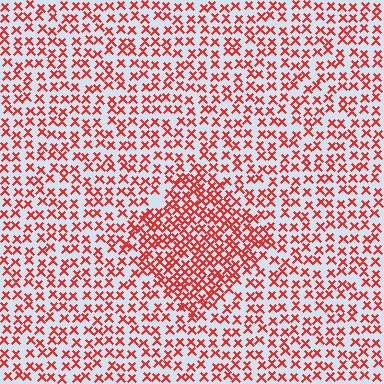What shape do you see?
I see a diamond.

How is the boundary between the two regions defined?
The boundary is defined by a change in element density (approximately 1.8x ratio). All elements are the same color, size, and shape.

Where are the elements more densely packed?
The elements are more densely packed inside the diamond boundary.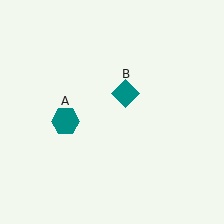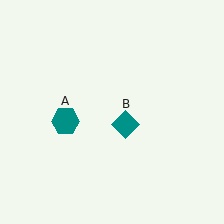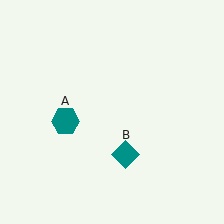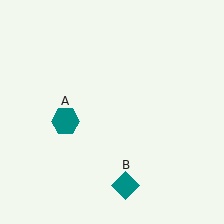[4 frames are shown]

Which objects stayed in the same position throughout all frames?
Teal hexagon (object A) remained stationary.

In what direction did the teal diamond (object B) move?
The teal diamond (object B) moved down.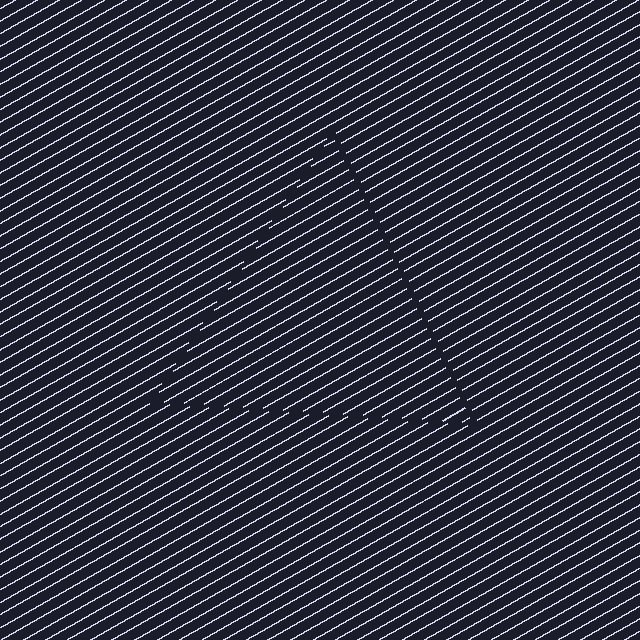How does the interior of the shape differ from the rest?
The interior of the shape contains the same grating, shifted by half a period — the contour is defined by the phase discontinuity where line-ends from the inner and outer gratings abut.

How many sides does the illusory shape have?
3 sides — the line-ends trace a triangle.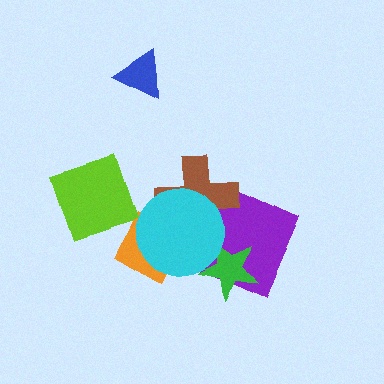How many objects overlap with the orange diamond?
3 objects overlap with the orange diamond.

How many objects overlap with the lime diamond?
1 object overlaps with the lime diamond.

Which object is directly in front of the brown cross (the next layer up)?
The orange diamond is directly in front of the brown cross.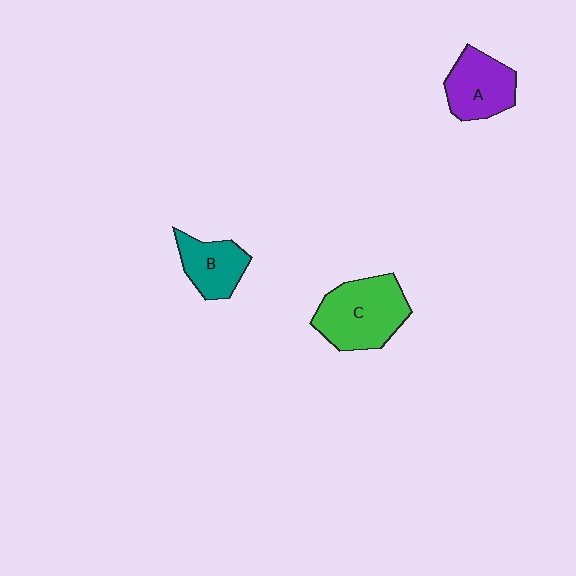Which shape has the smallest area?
Shape B (teal).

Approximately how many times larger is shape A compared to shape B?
Approximately 1.2 times.